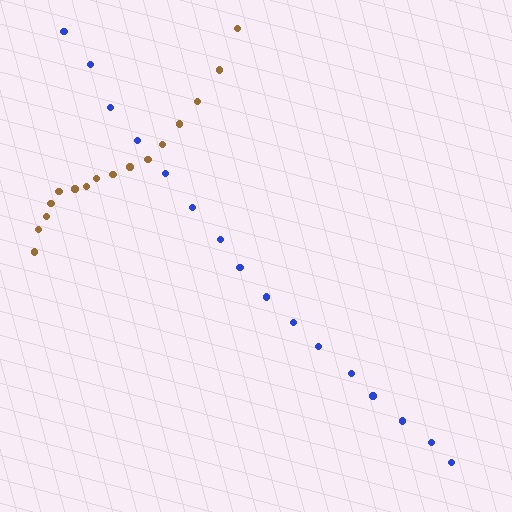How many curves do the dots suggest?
There are 2 distinct paths.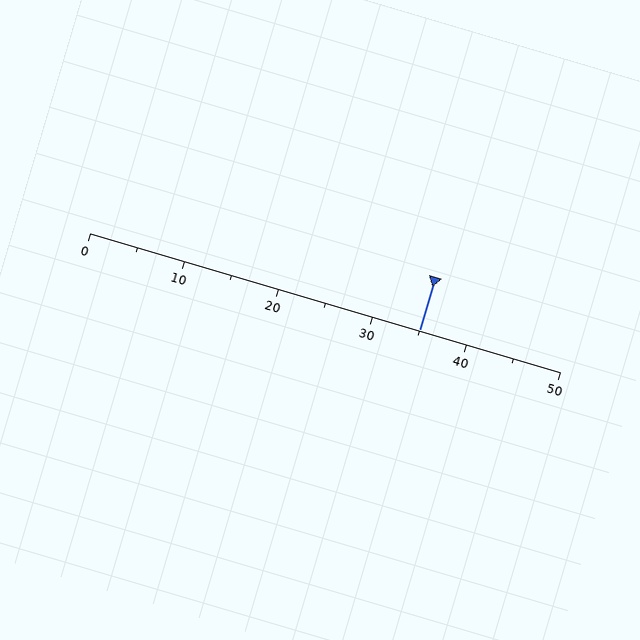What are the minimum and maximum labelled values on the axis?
The axis runs from 0 to 50.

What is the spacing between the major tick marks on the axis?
The major ticks are spaced 10 apart.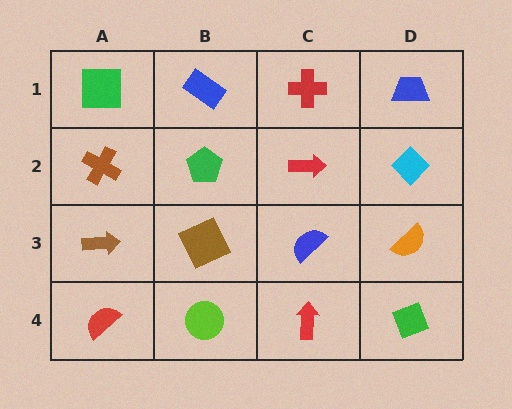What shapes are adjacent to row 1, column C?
A red arrow (row 2, column C), a blue rectangle (row 1, column B), a blue trapezoid (row 1, column D).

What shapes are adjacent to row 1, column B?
A green pentagon (row 2, column B), a green square (row 1, column A), a red cross (row 1, column C).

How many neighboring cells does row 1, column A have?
2.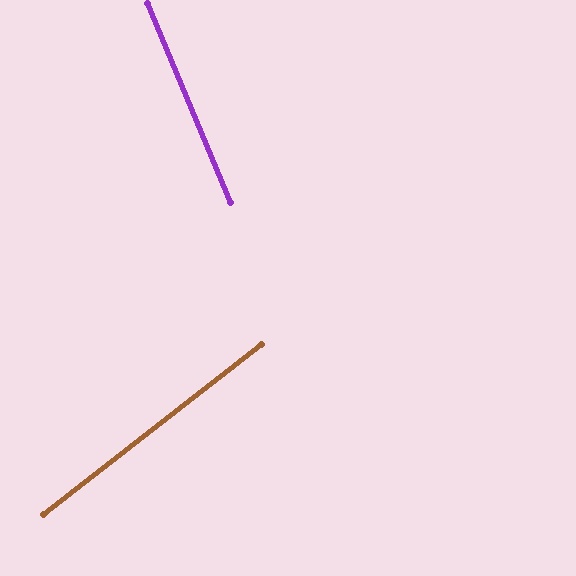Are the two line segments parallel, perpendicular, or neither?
Neither parallel nor perpendicular — they differ by about 75°.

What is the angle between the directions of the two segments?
Approximately 75 degrees.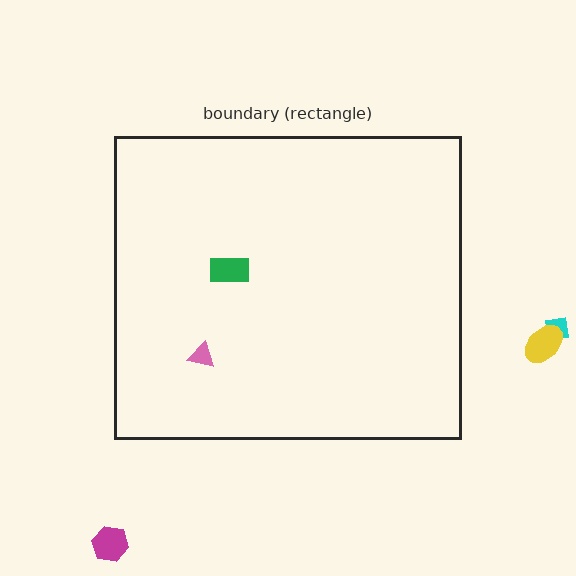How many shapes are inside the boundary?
2 inside, 3 outside.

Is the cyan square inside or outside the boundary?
Outside.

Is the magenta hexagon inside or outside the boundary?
Outside.